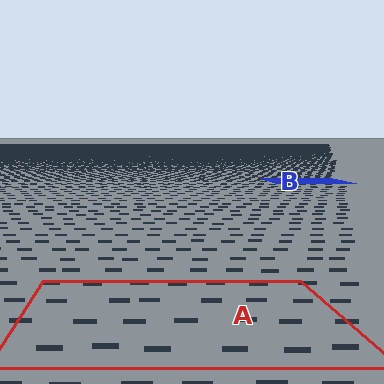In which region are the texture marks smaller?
The texture marks are smaller in region B, because it is farther away.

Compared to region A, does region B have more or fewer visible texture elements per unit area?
Region B has more texture elements per unit area — they are packed more densely because it is farther away.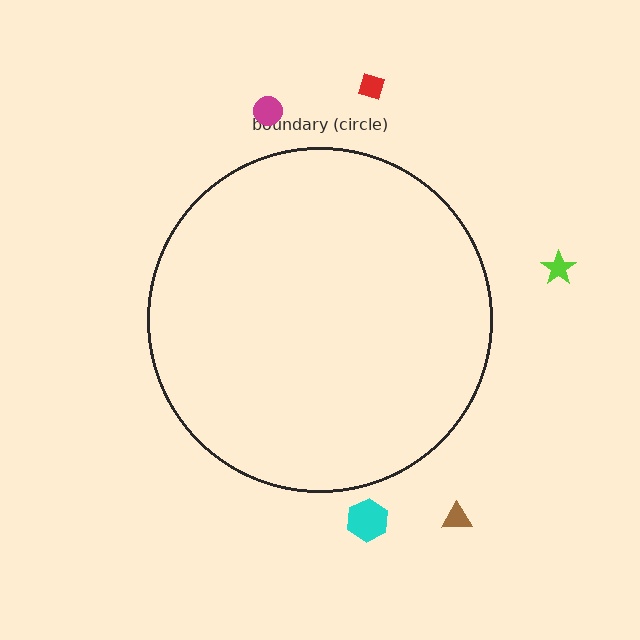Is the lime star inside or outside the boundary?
Outside.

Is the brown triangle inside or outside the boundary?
Outside.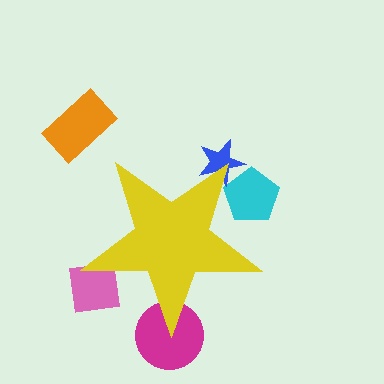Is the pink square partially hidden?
Yes, the pink square is partially hidden behind the yellow star.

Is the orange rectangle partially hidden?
No, the orange rectangle is fully visible.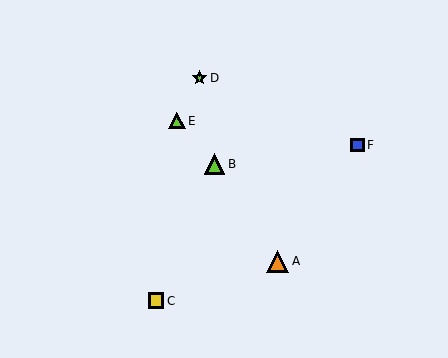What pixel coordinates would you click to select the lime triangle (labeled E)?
Click at (177, 121) to select the lime triangle E.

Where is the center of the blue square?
The center of the blue square is at (358, 145).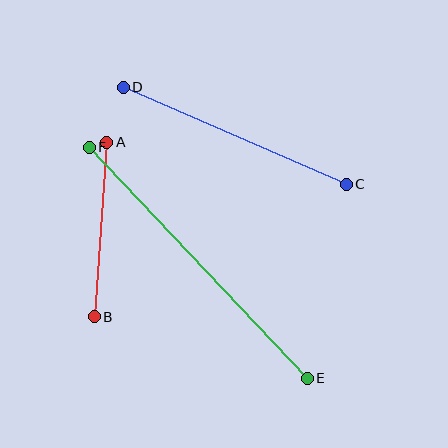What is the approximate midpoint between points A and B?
The midpoint is at approximately (101, 229) pixels.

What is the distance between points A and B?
The distance is approximately 175 pixels.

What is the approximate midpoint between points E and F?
The midpoint is at approximately (198, 263) pixels.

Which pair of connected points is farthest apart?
Points E and F are farthest apart.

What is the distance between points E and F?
The distance is approximately 318 pixels.